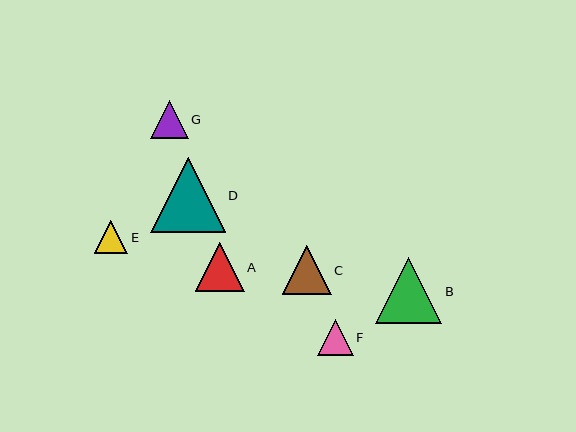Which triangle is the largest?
Triangle D is the largest with a size of approximately 74 pixels.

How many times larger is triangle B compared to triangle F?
Triangle B is approximately 1.8 times the size of triangle F.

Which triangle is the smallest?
Triangle E is the smallest with a size of approximately 33 pixels.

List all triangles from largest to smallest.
From largest to smallest: D, B, C, A, G, F, E.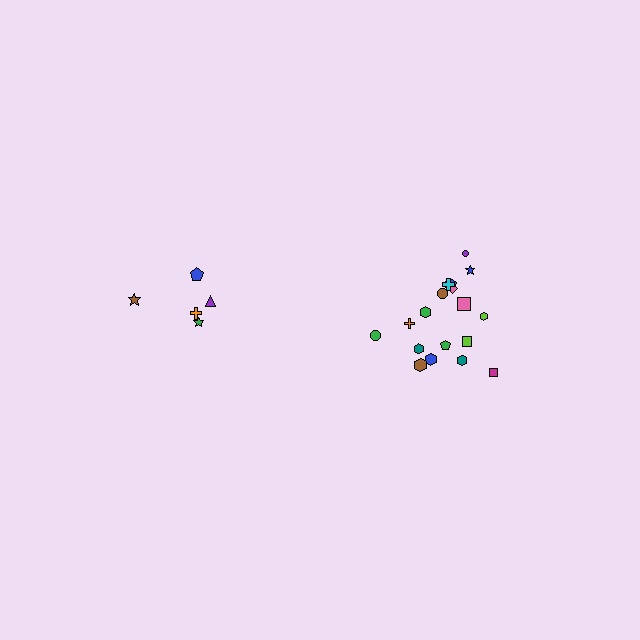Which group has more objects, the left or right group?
The right group.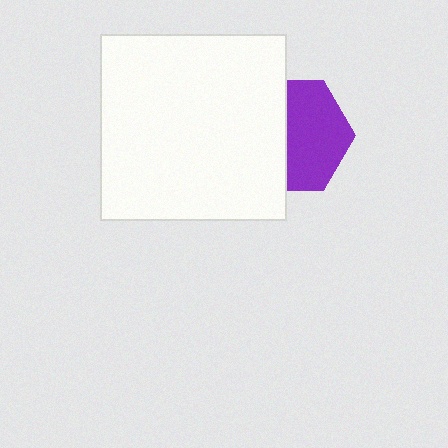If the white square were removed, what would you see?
You would see the complete purple hexagon.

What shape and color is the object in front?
The object in front is a white square.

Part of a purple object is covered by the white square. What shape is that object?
It is a hexagon.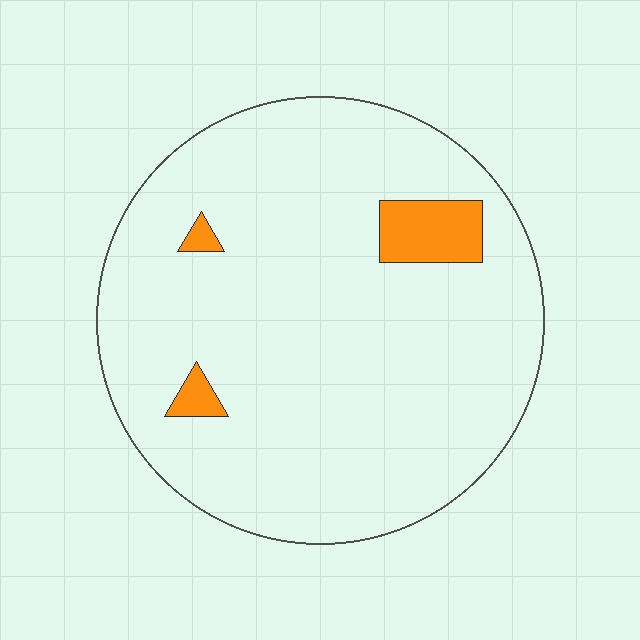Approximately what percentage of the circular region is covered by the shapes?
Approximately 5%.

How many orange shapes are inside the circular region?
3.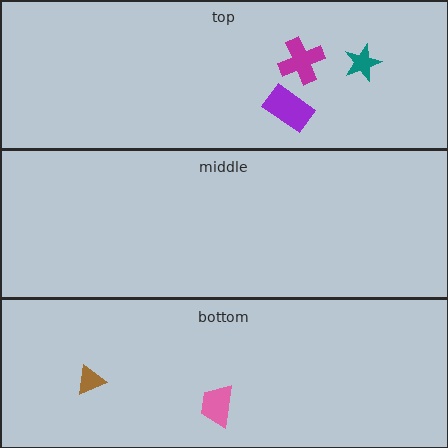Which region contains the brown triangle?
The bottom region.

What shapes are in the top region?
The teal star, the purple rectangle, the magenta cross.